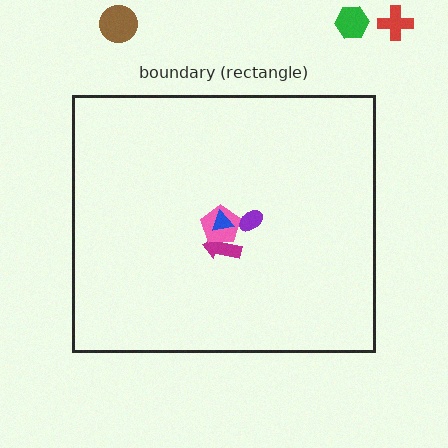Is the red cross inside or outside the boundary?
Outside.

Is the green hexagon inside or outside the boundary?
Outside.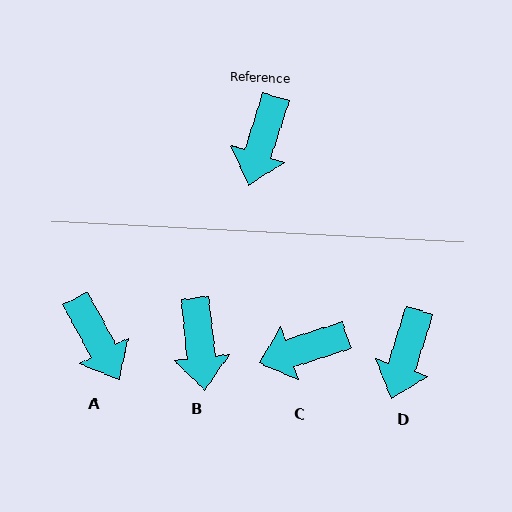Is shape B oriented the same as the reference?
No, it is off by about 24 degrees.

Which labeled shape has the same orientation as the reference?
D.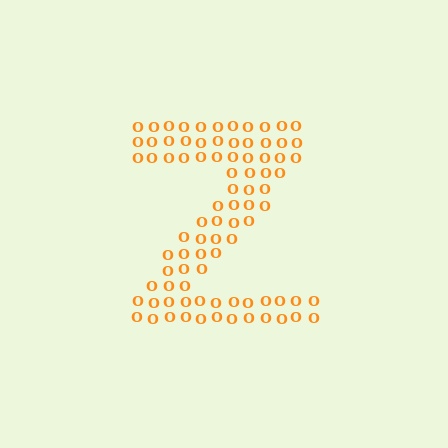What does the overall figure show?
The overall figure shows the letter Z.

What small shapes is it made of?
It is made of small letter O's.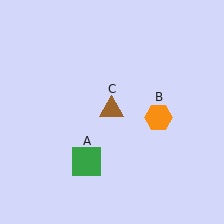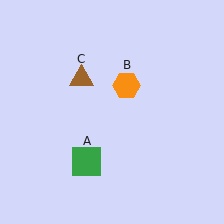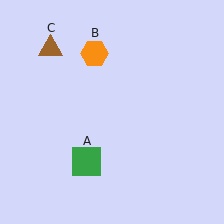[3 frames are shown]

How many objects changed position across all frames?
2 objects changed position: orange hexagon (object B), brown triangle (object C).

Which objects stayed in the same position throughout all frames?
Green square (object A) remained stationary.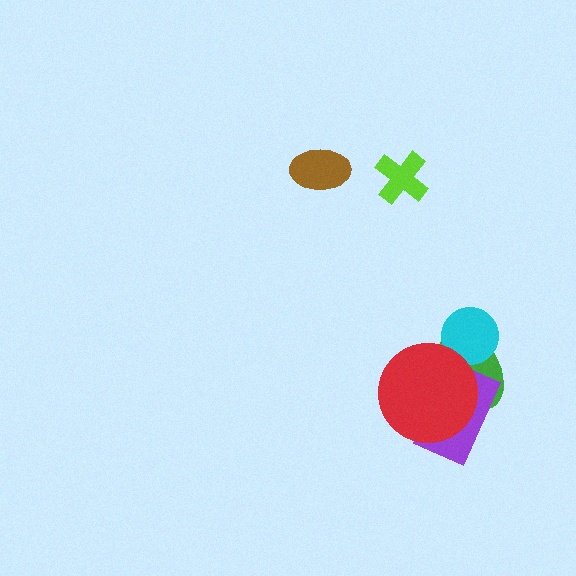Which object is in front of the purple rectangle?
The red circle is in front of the purple rectangle.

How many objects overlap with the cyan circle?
1 object overlaps with the cyan circle.